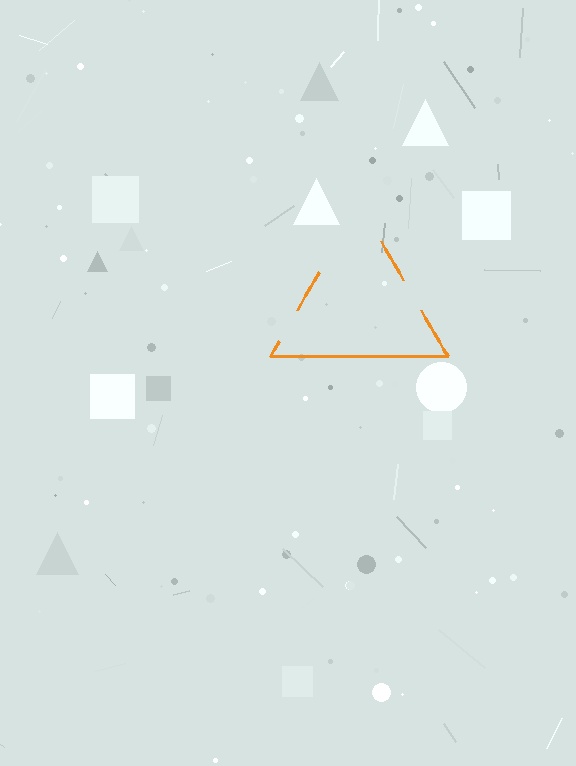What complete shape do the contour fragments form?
The contour fragments form a triangle.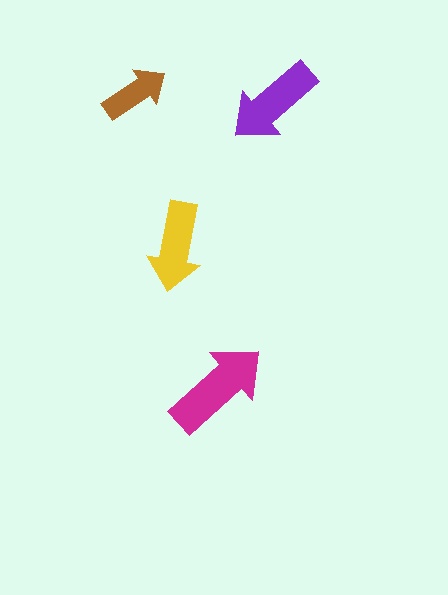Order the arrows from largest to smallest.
the magenta one, the purple one, the yellow one, the brown one.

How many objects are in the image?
There are 4 objects in the image.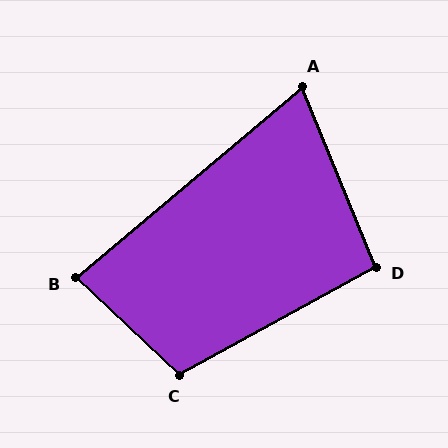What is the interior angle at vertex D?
Approximately 97 degrees (obtuse).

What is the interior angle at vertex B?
Approximately 83 degrees (acute).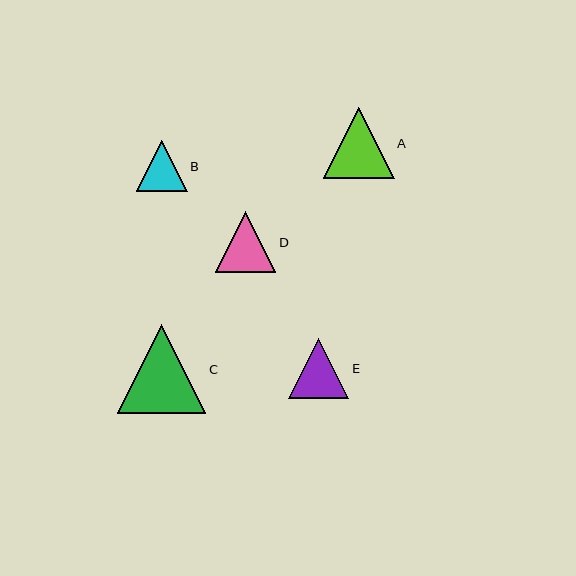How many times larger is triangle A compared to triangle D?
Triangle A is approximately 1.2 times the size of triangle D.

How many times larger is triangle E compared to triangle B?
Triangle E is approximately 1.2 times the size of triangle B.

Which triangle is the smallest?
Triangle B is the smallest with a size of approximately 50 pixels.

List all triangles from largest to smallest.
From largest to smallest: C, A, D, E, B.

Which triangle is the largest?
Triangle C is the largest with a size of approximately 89 pixels.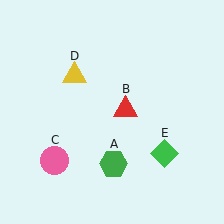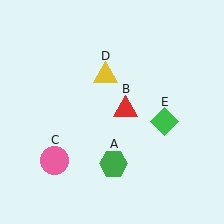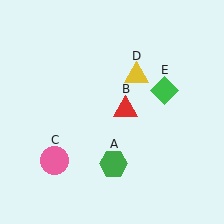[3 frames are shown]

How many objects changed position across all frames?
2 objects changed position: yellow triangle (object D), green diamond (object E).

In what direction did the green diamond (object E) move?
The green diamond (object E) moved up.